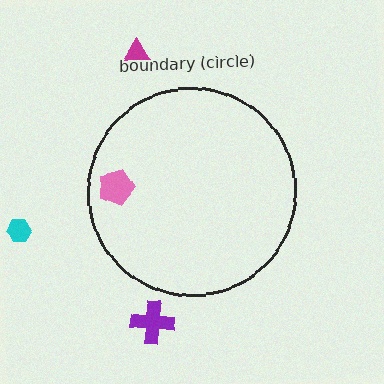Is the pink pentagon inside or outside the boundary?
Inside.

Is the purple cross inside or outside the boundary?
Outside.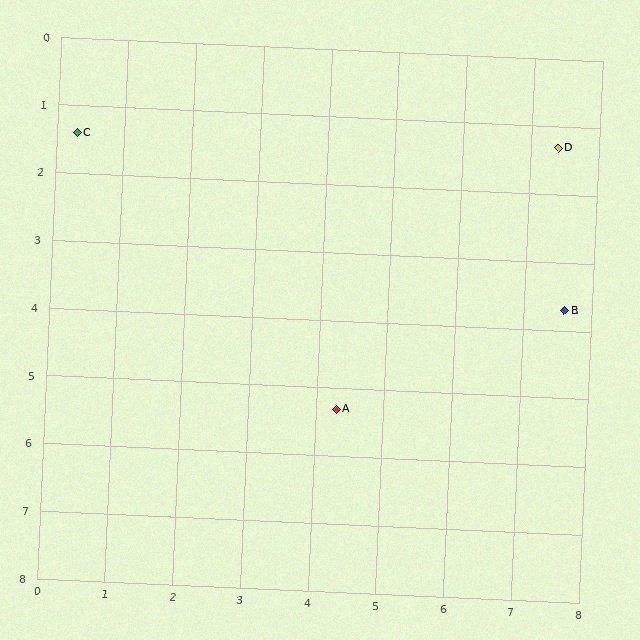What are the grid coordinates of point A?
Point A is at approximately (4.3, 5.3).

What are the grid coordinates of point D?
Point D is at approximately (7.4, 1.3).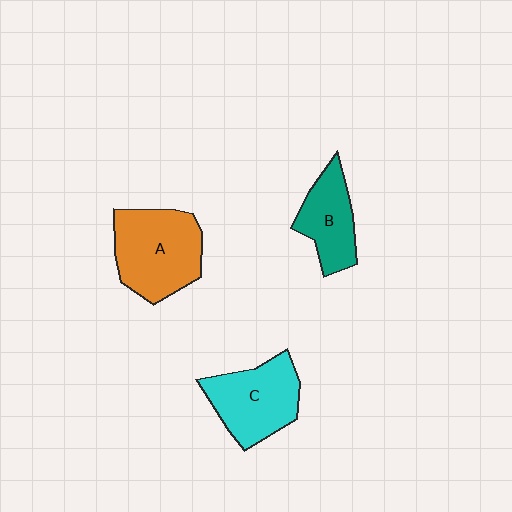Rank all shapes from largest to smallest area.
From largest to smallest: A (orange), C (cyan), B (teal).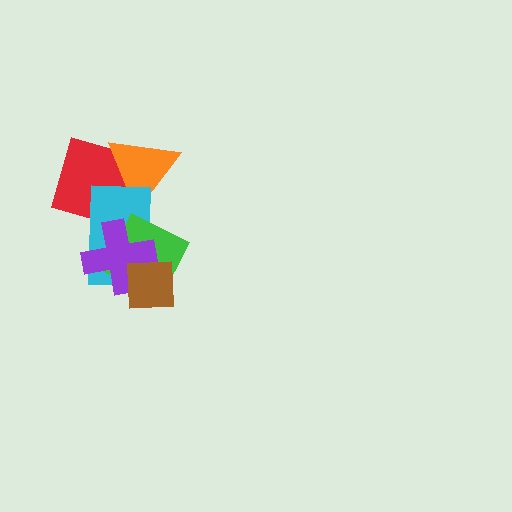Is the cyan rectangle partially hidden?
Yes, it is partially covered by another shape.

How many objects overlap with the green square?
3 objects overlap with the green square.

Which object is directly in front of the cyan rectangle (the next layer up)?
The green square is directly in front of the cyan rectangle.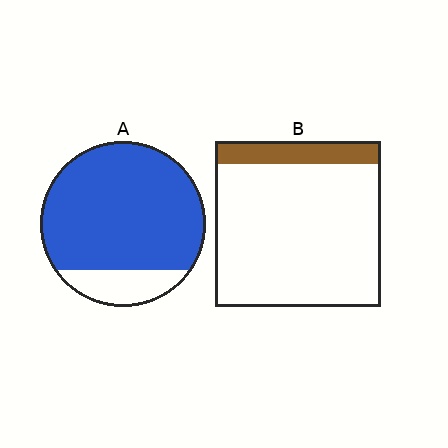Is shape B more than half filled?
No.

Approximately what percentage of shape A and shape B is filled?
A is approximately 85% and B is approximately 15%.